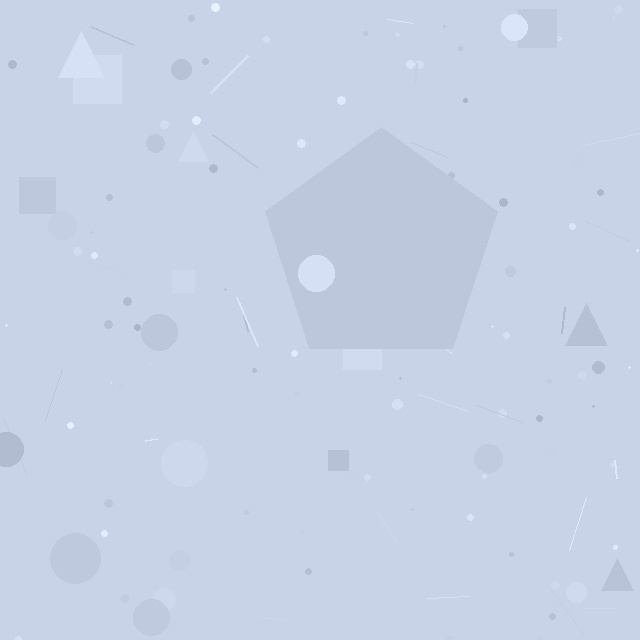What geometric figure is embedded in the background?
A pentagon is embedded in the background.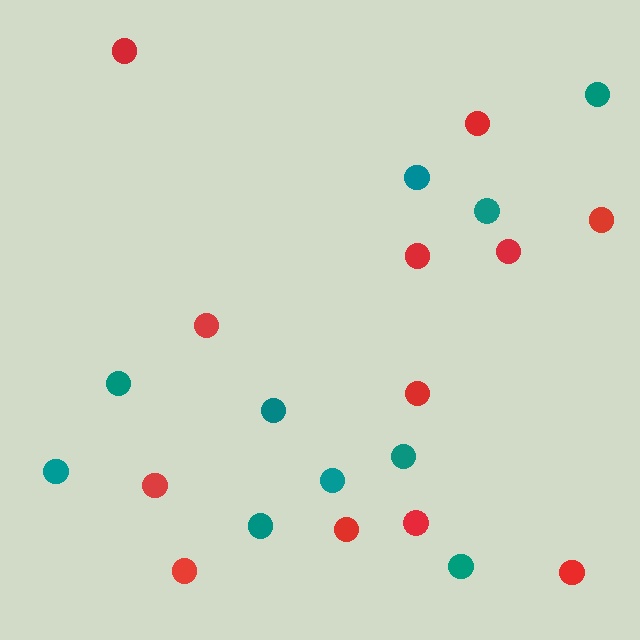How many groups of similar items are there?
There are 2 groups: one group of teal circles (10) and one group of red circles (12).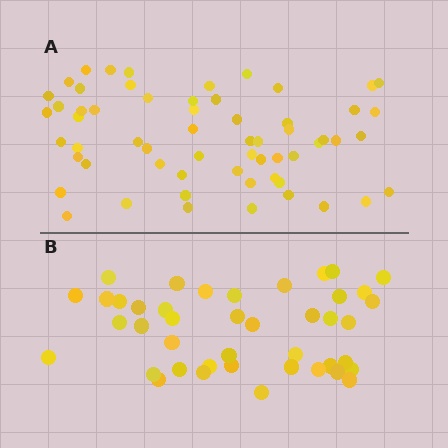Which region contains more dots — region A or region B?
Region A (the top region) has more dots.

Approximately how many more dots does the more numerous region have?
Region A has approximately 20 more dots than region B.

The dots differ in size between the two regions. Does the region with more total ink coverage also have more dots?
No. Region B has more total ink coverage because its dots are larger, but region A actually contains more individual dots. Total area can be misleading — the number of items is what matters here.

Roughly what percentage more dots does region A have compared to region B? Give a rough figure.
About 45% more.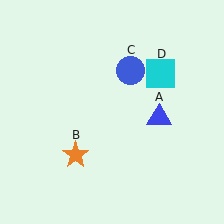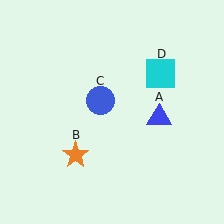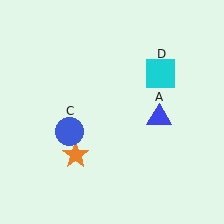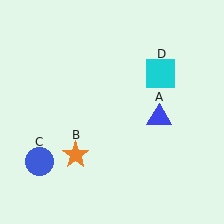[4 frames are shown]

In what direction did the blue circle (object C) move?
The blue circle (object C) moved down and to the left.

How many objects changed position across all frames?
1 object changed position: blue circle (object C).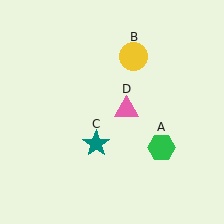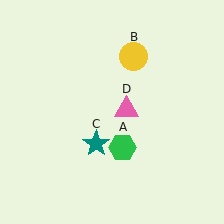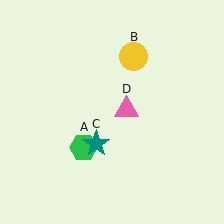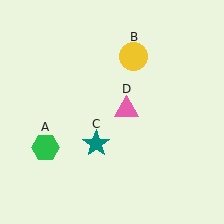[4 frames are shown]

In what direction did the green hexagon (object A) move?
The green hexagon (object A) moved left.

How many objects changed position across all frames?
1 object changed position: green hexagon (object A).